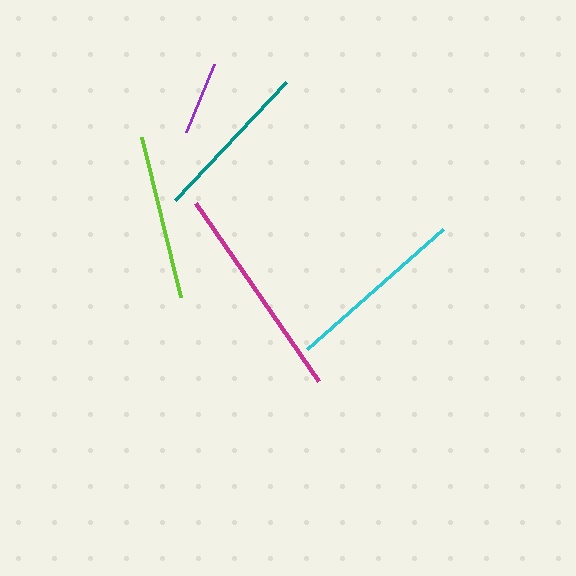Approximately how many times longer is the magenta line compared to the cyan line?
The magenta line is approximately 1.2 times the length of the cyan line.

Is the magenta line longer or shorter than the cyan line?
The magenta line is longer than the cyan line.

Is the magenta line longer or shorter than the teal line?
The magenta line is longer than the teal line.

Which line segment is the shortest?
The purple line is the shortest at approximately 74 pixels.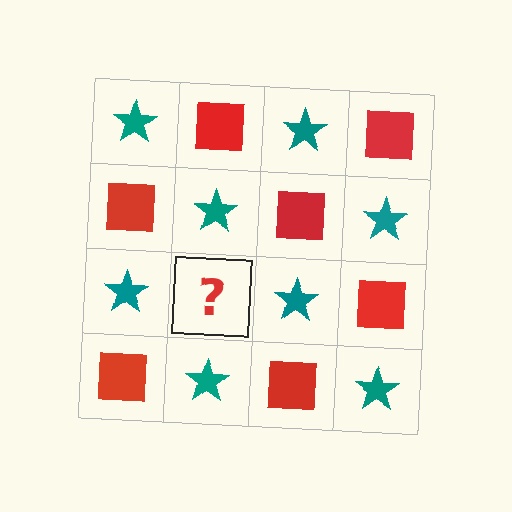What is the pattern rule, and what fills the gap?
The rule is that it alternates teal star and red square in a checkerboard pattern. The gap should be filled with a red square.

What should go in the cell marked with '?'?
The missing cell should contain a red square.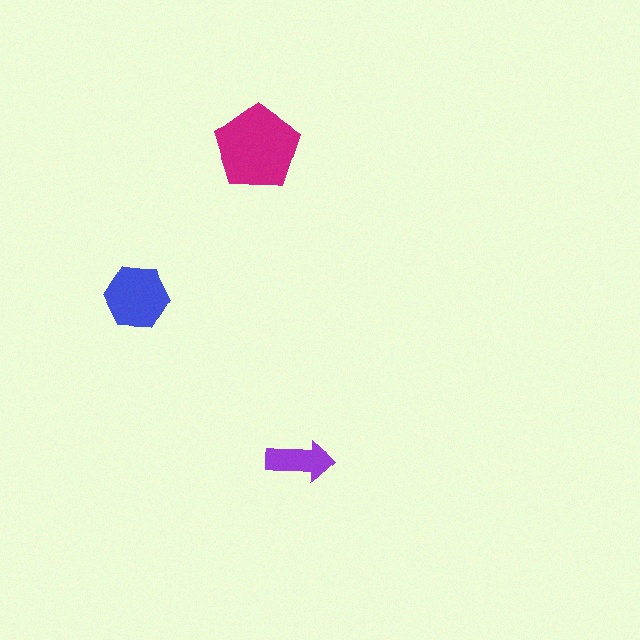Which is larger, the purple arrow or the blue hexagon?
The blue hexagon.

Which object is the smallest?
The purple arrow.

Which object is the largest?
The magenta pentagon.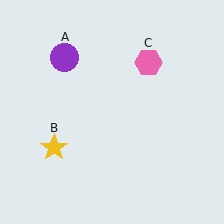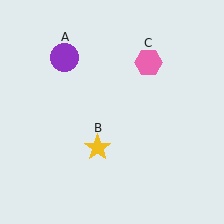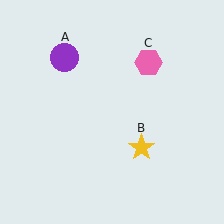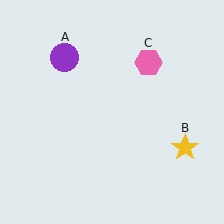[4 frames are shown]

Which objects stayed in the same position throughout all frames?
Purple circle (object A) and pink hexagon (object C) remained stationary.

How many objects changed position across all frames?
1 object changed position: yellow star (object B).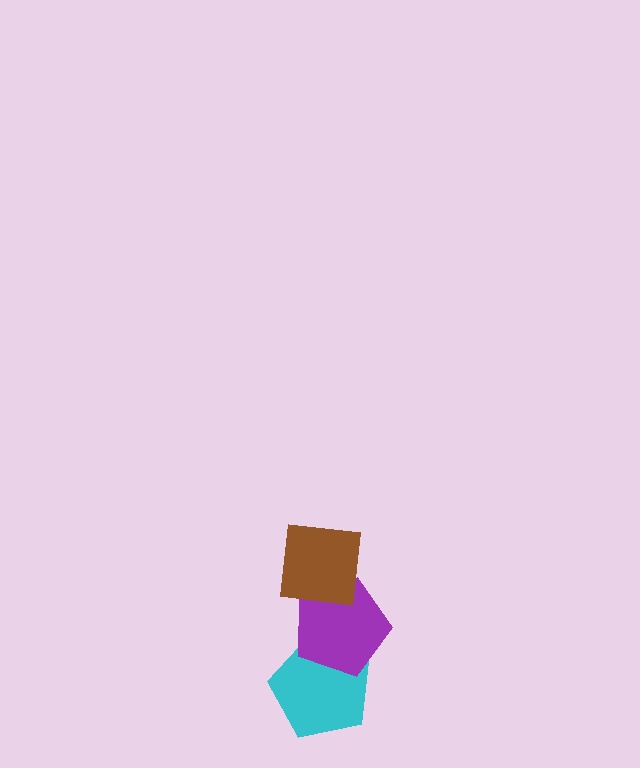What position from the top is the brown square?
The brown square is 1st from the top.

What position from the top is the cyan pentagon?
The cyan pentagon is 3rd from the top.